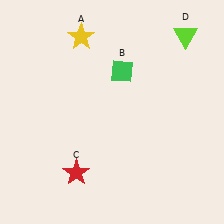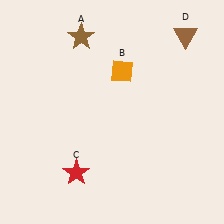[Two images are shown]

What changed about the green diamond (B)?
In Image 1, B is green. In Image 2, it changed to orange.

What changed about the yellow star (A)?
In Image 1, A is yellow. In Image 2, it changed to brown.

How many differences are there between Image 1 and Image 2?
There are 3 differences between the two images.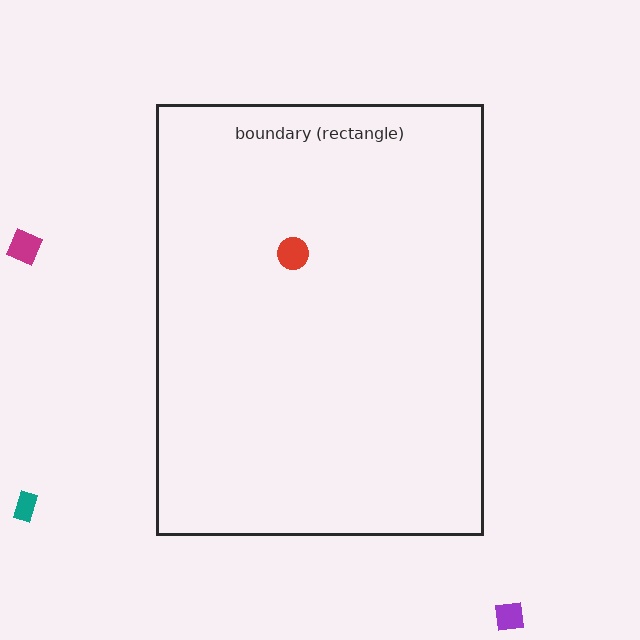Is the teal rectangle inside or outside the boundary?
Outside.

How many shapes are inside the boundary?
1 inside, 3 outside.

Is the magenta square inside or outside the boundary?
Outside.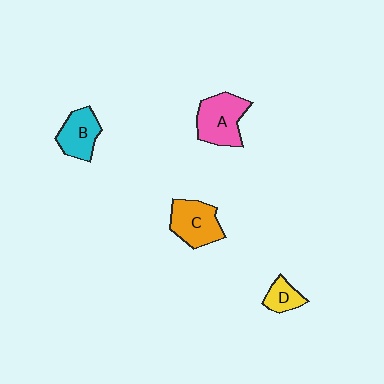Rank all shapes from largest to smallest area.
From largest to smallest: A (pink), C (orange), B (cyan), D (yellow).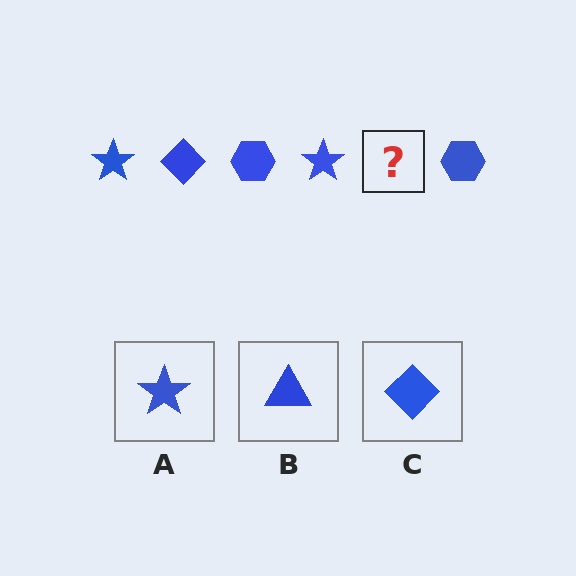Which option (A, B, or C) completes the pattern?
C.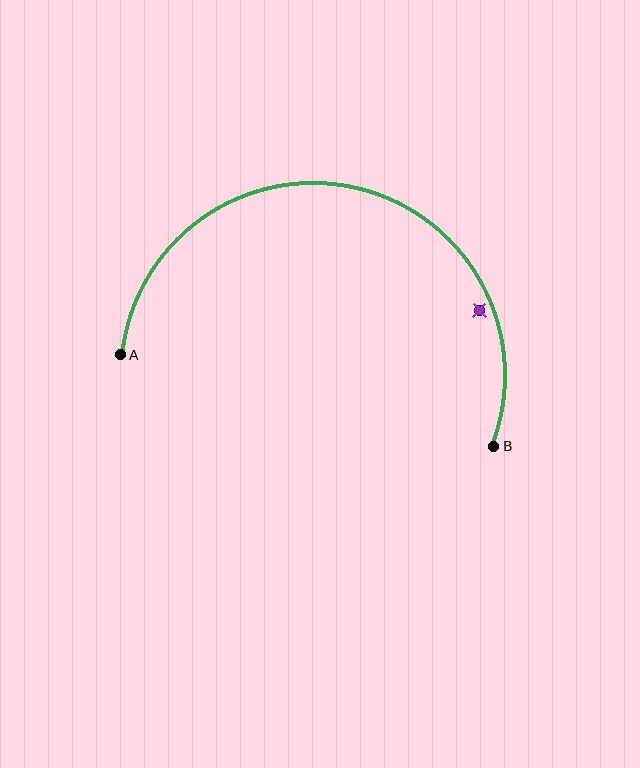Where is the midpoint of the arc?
The arc midpoint is the point on the curve farthest from the straight line joining A and B. It sits above that line.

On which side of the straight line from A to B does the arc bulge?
The arc bulges above the straight line connecting A and B.